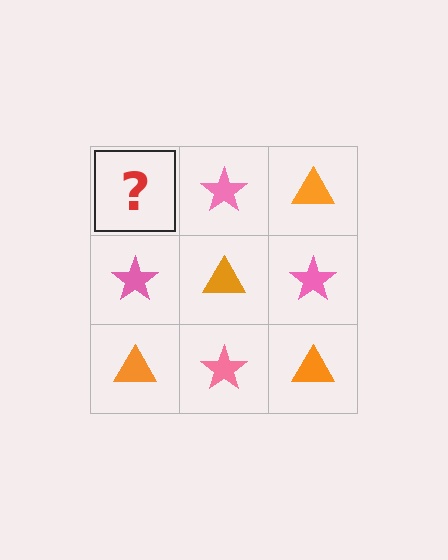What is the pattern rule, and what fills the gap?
The rule is that it alternates orange triangle and pink star in a checkerboard pattern. The gap should be filled with an orange triangle.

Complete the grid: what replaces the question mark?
The question mark should be replaced with an orange triangle.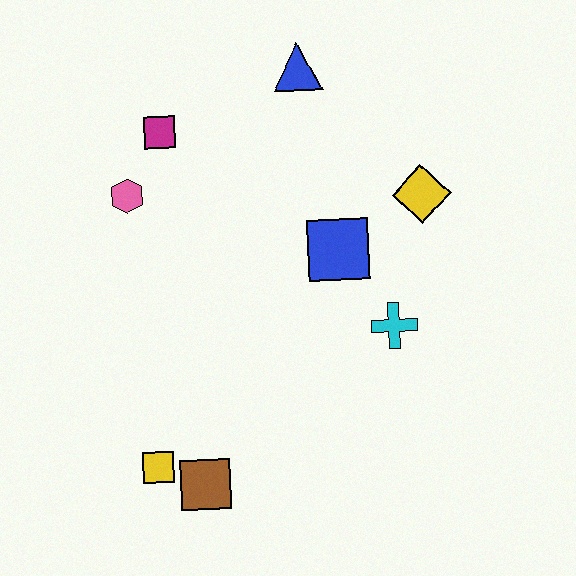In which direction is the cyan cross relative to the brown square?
The cyan cross is to the right of the brown square.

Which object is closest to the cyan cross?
The blue square is closest to the cyan cross.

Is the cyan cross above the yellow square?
Yes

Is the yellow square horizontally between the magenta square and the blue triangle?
No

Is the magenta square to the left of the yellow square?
No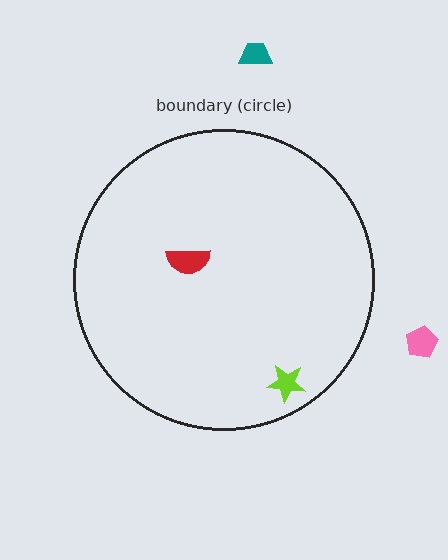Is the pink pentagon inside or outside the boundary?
Outside.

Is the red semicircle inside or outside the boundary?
Inside.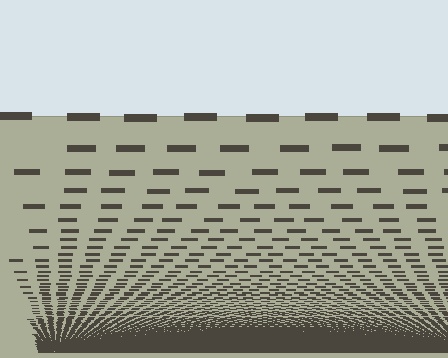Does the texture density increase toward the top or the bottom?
Density increases toward the bottom.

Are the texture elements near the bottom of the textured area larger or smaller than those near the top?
Smaller. The gradient is inverted — elements near the bottom are smaller and denser.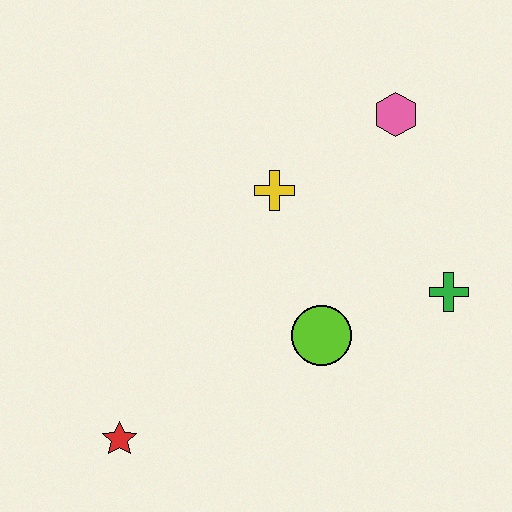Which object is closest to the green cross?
The lime circle is closest to the green cross.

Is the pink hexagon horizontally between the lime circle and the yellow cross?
No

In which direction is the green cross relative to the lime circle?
The green cross is to the right of the lime circle.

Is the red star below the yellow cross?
Yes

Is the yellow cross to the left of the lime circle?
Yes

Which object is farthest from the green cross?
The red star is farthest from the green cross.